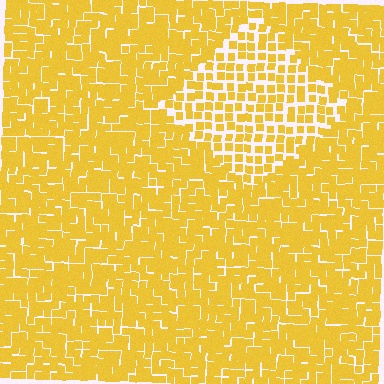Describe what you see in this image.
The image contains small yellow elements arranged at two different densities. A diamond-shaped region is visible where the elements are less densely packed than the surrounding area.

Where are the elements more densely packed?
The elements are more densely packed outside the diamond boundary.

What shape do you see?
I see a diamond.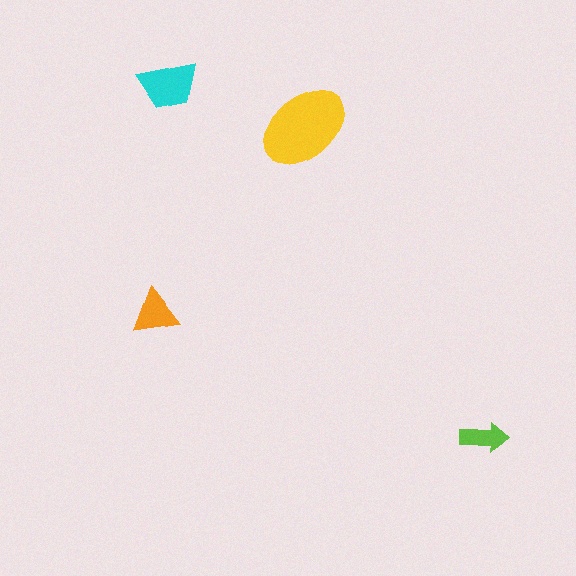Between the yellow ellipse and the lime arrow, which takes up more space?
The yellow ellipse.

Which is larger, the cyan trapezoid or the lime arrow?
The cyan trapezoid.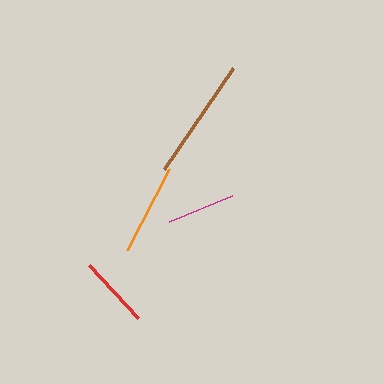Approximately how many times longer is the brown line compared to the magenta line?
The brown line is approximately 1.8 times the length of the magenta line.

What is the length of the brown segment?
The brown segment is approximately 122 pixels long.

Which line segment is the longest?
The brown line is the longest at approximately 122 pixels.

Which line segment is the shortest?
The magenta line is the shortest at approximately 68 pixels.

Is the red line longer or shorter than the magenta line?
The red line is longer than the magenta line.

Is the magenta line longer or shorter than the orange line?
The orange line is longer than the magenta line.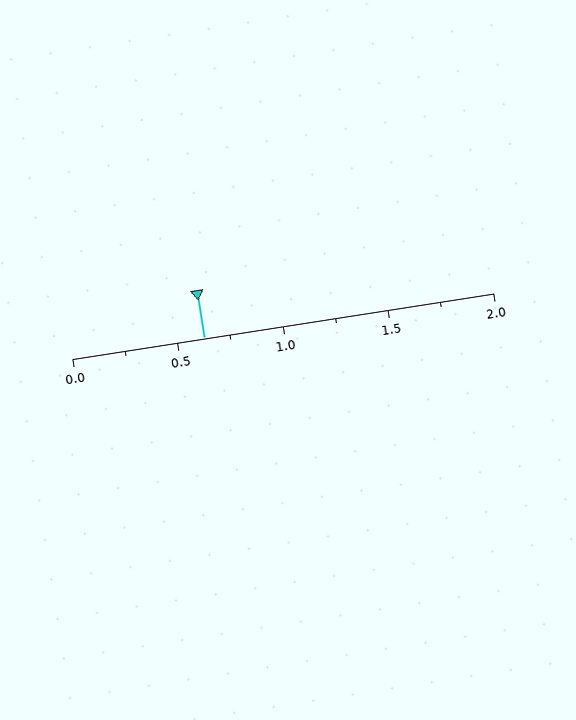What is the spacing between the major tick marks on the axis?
The major ticks are spaced 0.5 apart.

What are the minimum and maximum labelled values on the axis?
The axis runs from 0.0 to 2.0.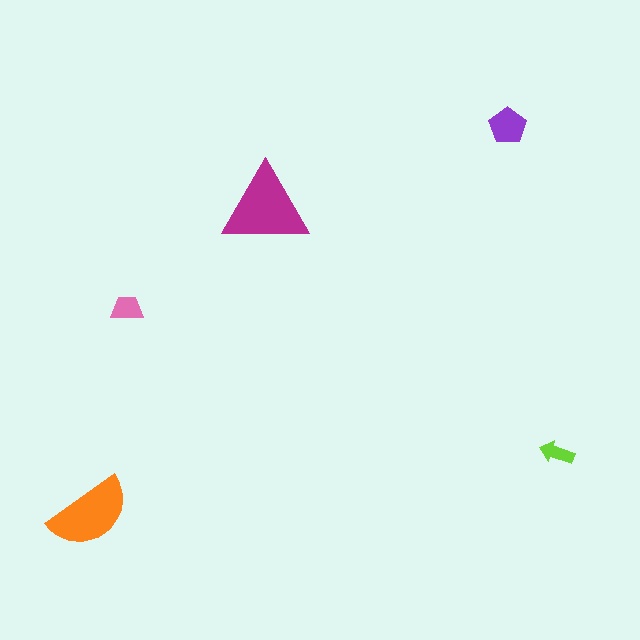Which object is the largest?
The magenta triangle.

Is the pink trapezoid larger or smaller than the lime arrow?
Larger.